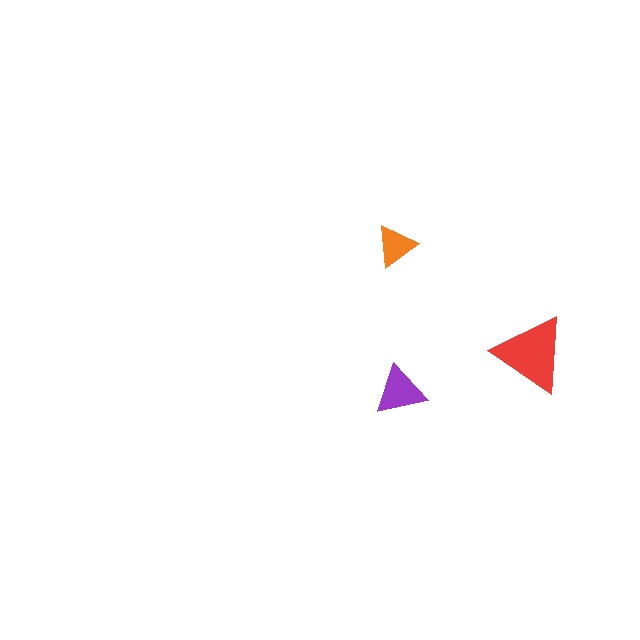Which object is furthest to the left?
The orange triangle is leftmost.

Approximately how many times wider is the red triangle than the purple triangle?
About 1.5 times wider.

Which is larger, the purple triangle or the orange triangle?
The purple one.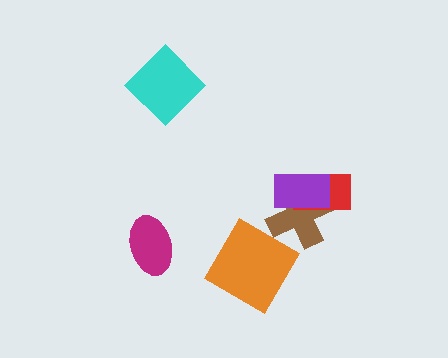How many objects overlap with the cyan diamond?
0 objects overlap with the cyan diamond.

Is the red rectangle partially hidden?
Yes, it is partially covered by another shape.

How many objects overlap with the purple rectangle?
2 objects overlap with the purple rectangle.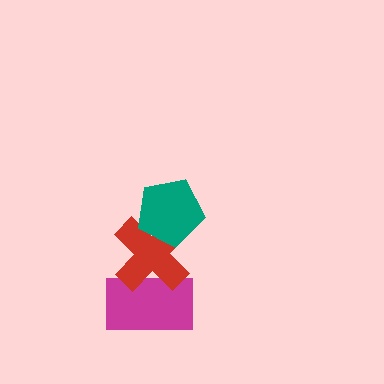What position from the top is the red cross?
The red cross is 2nd from the top.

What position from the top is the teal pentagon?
The teal pentagon is 1st from the top.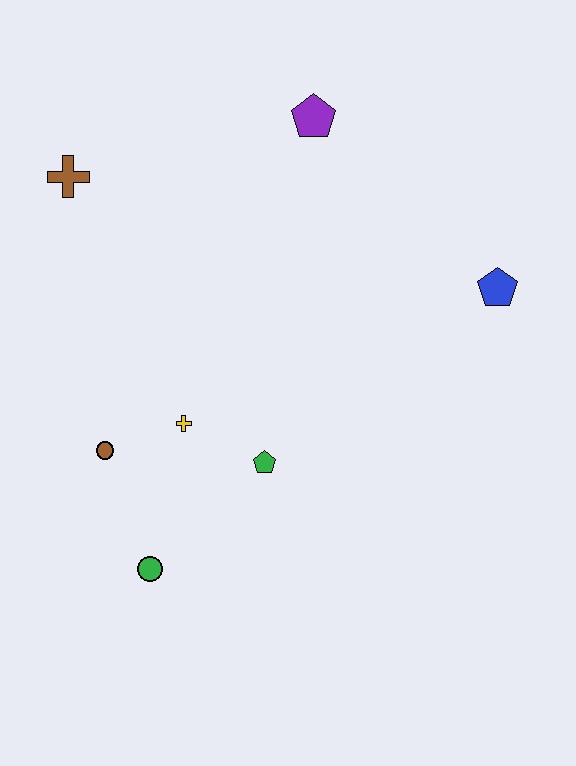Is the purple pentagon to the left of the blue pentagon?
Yes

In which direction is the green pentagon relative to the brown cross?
The green pentagon is below the brown cross.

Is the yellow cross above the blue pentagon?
No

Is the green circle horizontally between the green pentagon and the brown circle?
Yes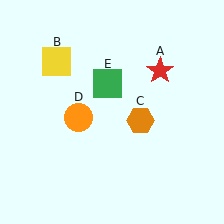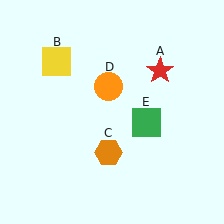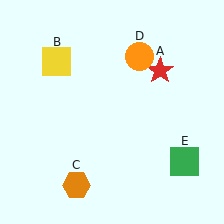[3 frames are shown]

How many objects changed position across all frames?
3 objects changed position: orange hexagon (object C), orange circle (object D), green square (object E).